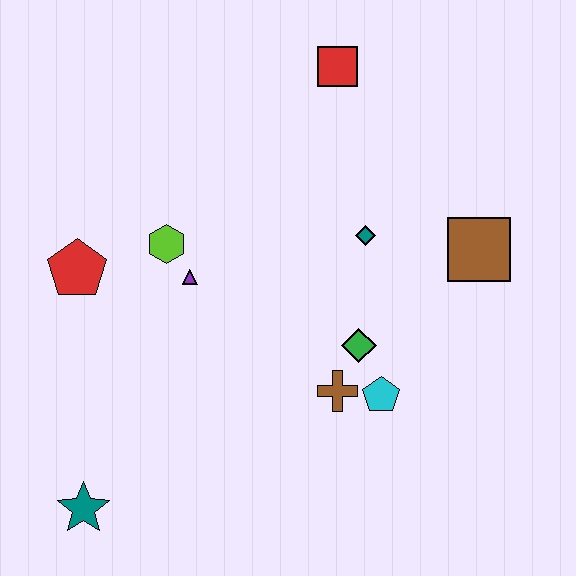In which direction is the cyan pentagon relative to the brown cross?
The cyan pentagon is to the right of the brown cross.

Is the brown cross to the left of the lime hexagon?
No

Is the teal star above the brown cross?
No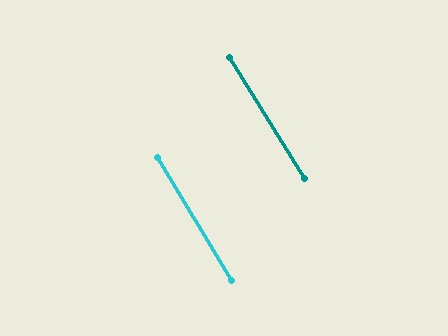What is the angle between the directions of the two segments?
Approximately 0 degrees.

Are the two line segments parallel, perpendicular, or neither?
Parallel — their directions differ by only 0.4°.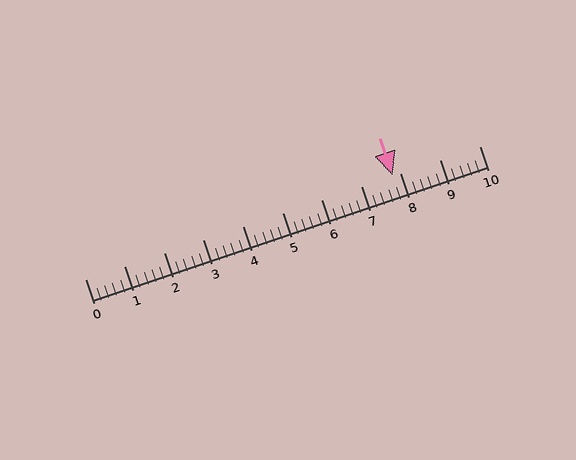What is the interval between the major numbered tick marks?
The major tick marks are spaced 1 units apart.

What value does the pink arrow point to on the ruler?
The pink arrow points to approximately 7.8.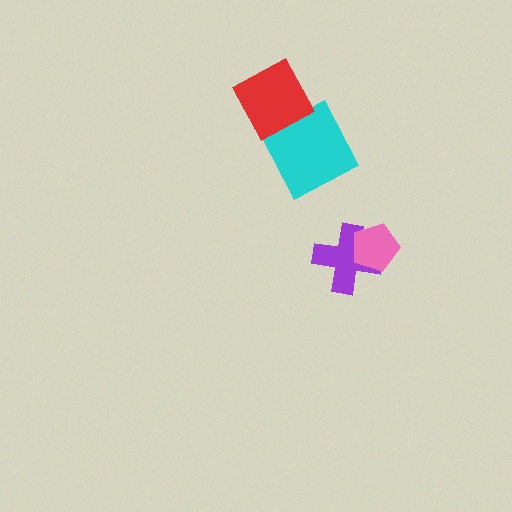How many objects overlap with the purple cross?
1 object overlaps with the purple cross.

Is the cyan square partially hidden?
No, no other shape covers it.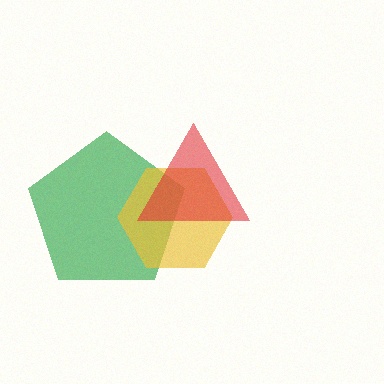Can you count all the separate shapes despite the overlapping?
Yes, there are 3 separate shapes.